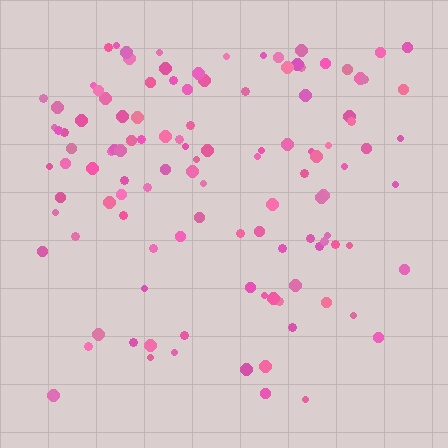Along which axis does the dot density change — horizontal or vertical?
Vertical.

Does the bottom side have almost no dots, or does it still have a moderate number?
Still a moderate number, just noticeably fewer than the top.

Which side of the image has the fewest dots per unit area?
The bottom.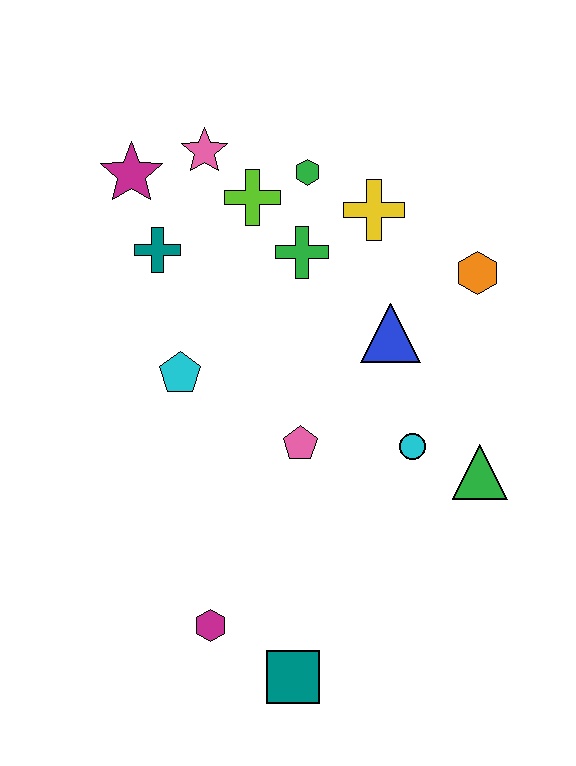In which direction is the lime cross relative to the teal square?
The lime cross is above the teal square.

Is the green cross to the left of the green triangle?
Yes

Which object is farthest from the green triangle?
The magenta star is farthest from the green triangle.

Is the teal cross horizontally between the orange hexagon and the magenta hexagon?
No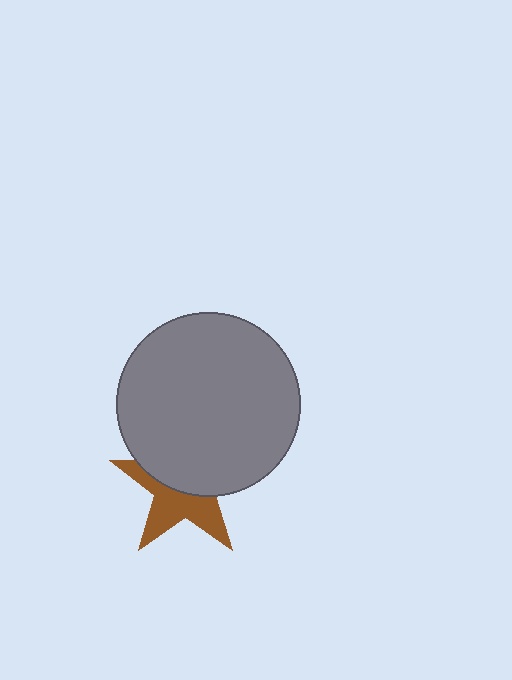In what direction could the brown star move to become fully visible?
The brown star could move down. That would shift it out from behind the gray circle entirely.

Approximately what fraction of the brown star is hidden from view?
Roughly 53% of the brown star is hidden behind the gray circle.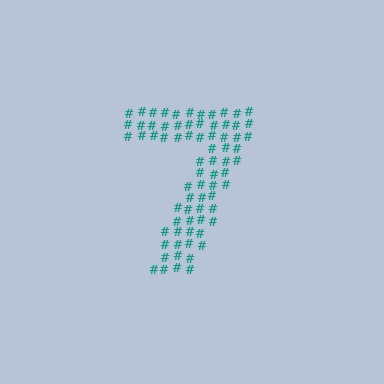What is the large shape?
The large shape is the digit 7.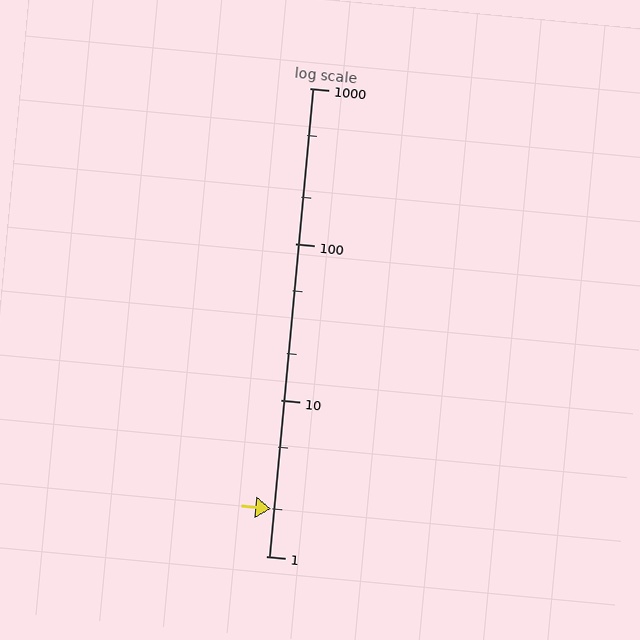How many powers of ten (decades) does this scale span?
The scale spans 3 decades, from 1 to 1000.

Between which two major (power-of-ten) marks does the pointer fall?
The pointer is between 1 and 10.